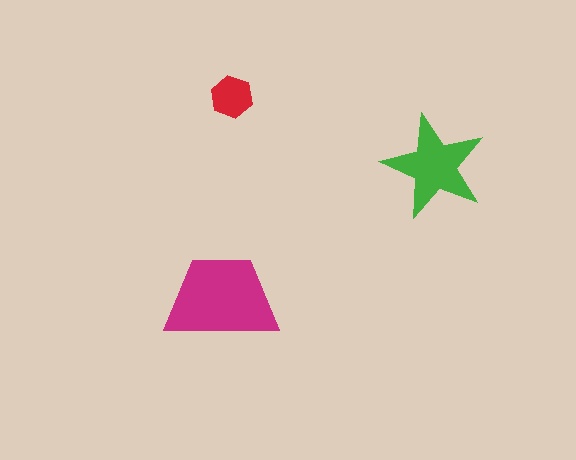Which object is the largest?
The magenta trapezoid.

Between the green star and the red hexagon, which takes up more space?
The green star.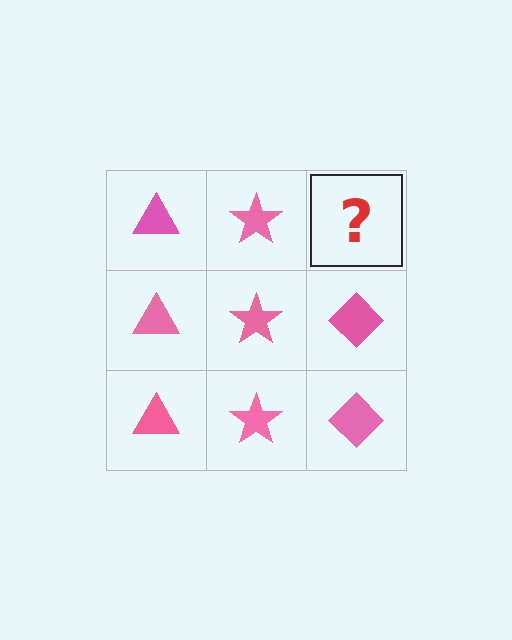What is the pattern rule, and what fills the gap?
The rule is that each column has a consistent shape. The gap should be filled with a pink diamond.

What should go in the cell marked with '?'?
The missing cell should contain a pink diamond.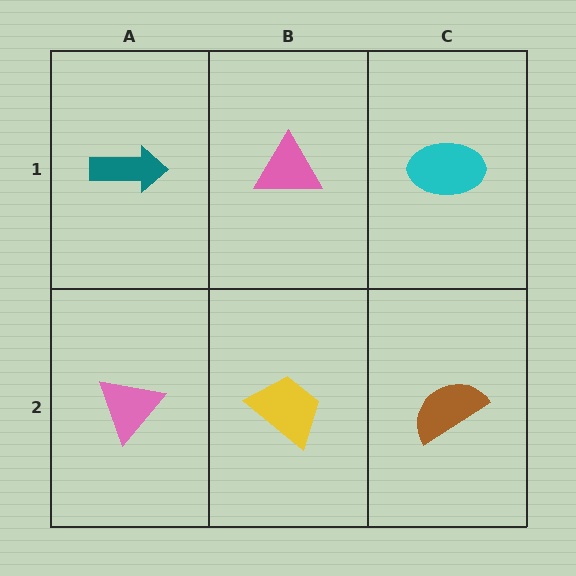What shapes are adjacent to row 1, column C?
A brown semicircle (row 2, column C), a pink triangle (row 1, column B).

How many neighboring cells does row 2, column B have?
3.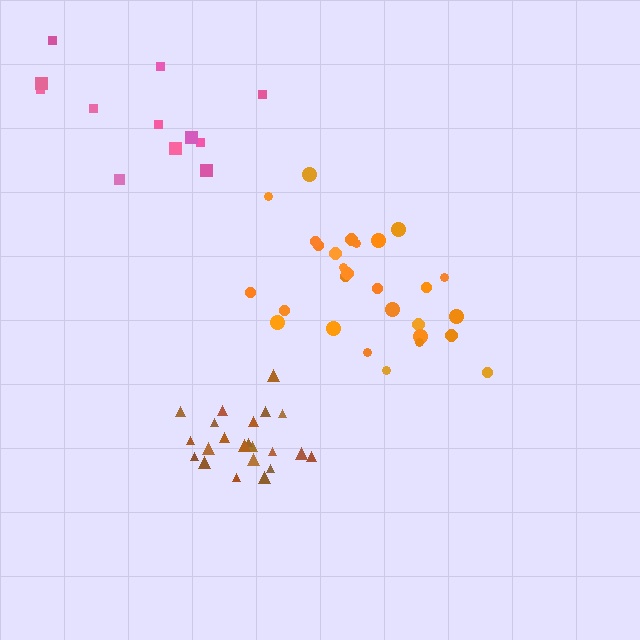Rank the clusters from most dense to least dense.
brown, orange, pink.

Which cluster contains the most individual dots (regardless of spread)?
Orange (28).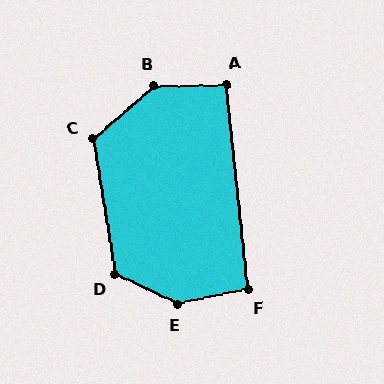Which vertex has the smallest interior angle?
A, at approximately 95 degrees.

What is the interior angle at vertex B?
Approximately 140 degrees (obtuse).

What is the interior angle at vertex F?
Approximately 95 degrees (obtuse).